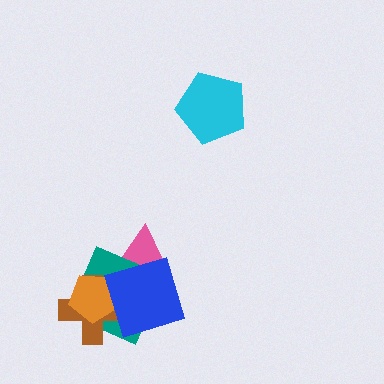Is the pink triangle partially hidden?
Yes, it is partially covered by another shape.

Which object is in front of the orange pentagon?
The blue diamond is in front of the orange pentagon.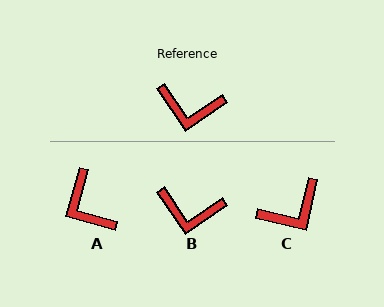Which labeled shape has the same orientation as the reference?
B.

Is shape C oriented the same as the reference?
No, it is off by about 42 degrees.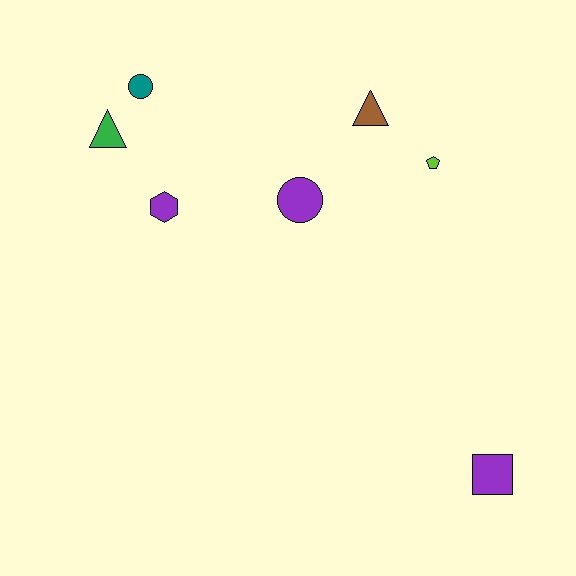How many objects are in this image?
There are 7 objects.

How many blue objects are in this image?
There are no blue objects.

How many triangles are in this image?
There are 2 triangles.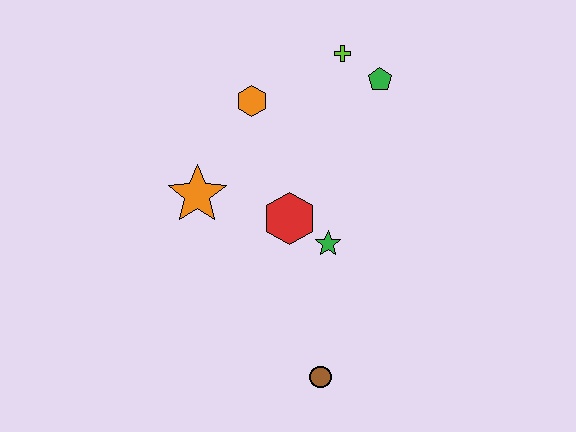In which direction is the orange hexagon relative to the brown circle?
The orange hexagon is above the brown circle.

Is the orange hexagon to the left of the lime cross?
Yes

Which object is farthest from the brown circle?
The lime cross is farthest from the brown circle.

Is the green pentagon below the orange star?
No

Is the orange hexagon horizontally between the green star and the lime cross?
No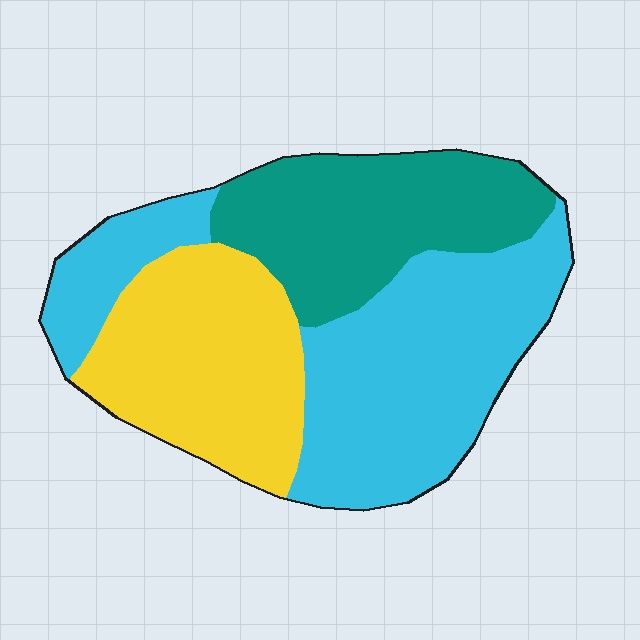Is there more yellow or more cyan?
Cyan.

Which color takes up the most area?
Cyan, at roughly 45%.